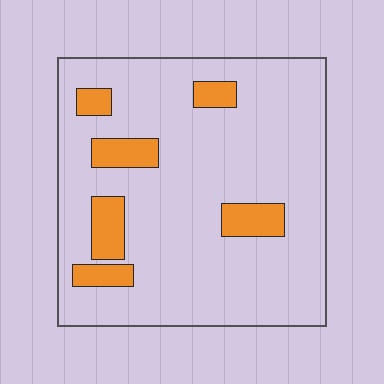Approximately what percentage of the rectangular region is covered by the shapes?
Approximately 15%.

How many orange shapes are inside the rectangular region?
6.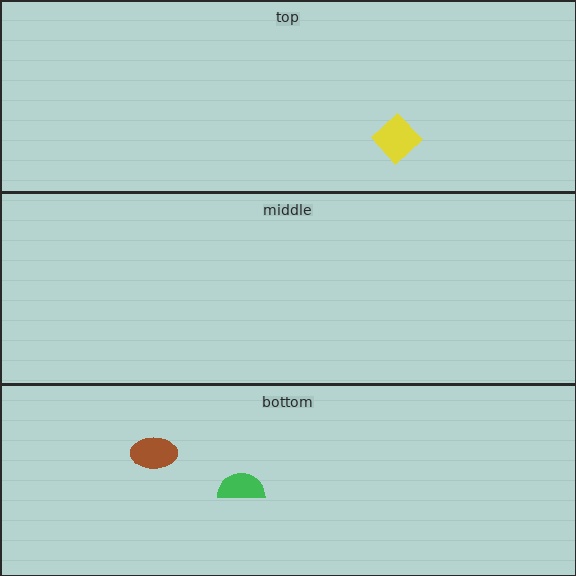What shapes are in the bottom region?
The green semicircle, the brown ellipse.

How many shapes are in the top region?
1.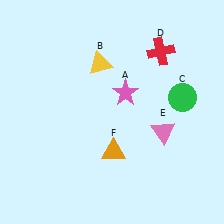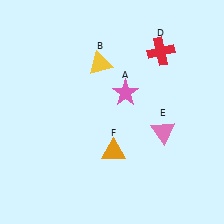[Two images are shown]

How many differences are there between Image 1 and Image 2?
There is 1 difference between the two images.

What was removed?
The green circle (C) was removed in Image 2.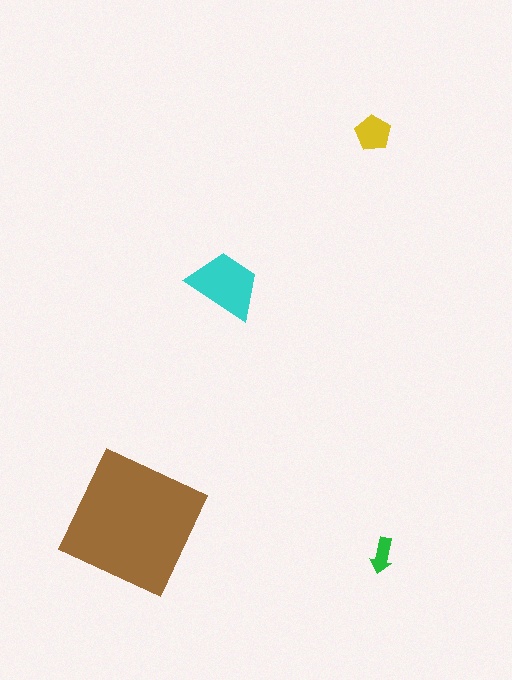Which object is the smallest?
The green arrow.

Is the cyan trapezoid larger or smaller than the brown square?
Smaller.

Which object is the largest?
The brown square.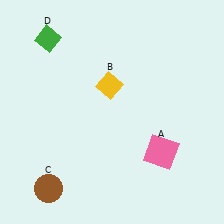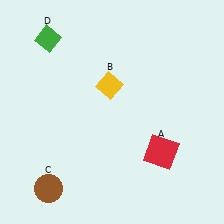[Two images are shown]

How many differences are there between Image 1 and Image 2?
There is 1 difference between the two images.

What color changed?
The square (A) changed from pink in Image 1 to red in Image 2.